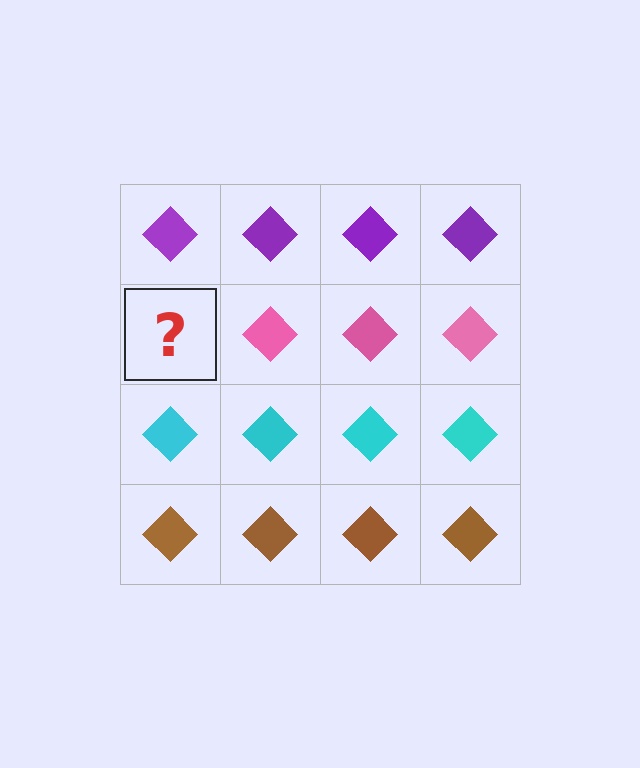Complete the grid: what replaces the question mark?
The question mark should be replaced with a pink diamond.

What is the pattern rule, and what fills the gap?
The rule is that each row has a consistent color. The gap should be filled with a pink diamond.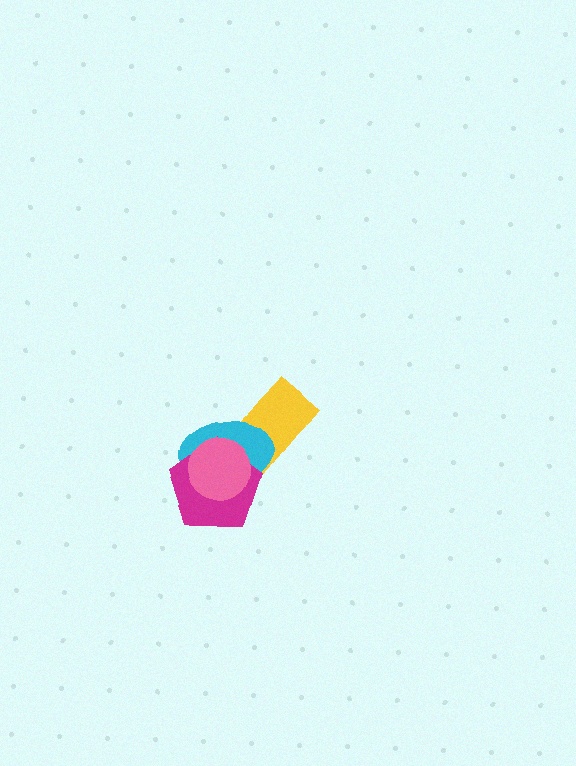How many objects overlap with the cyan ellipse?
3 objects overlap with the cyan ellipse.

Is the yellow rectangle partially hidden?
Yes, it is partially covered by another shape.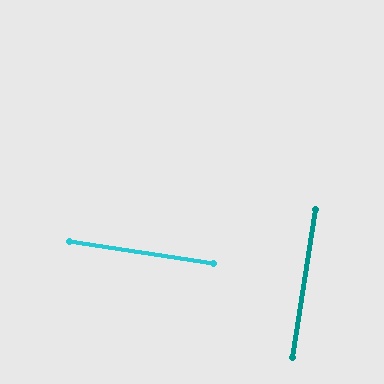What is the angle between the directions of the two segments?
Approximately 90 degrees.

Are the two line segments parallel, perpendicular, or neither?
Perpendicular — they meet at approximately 90°.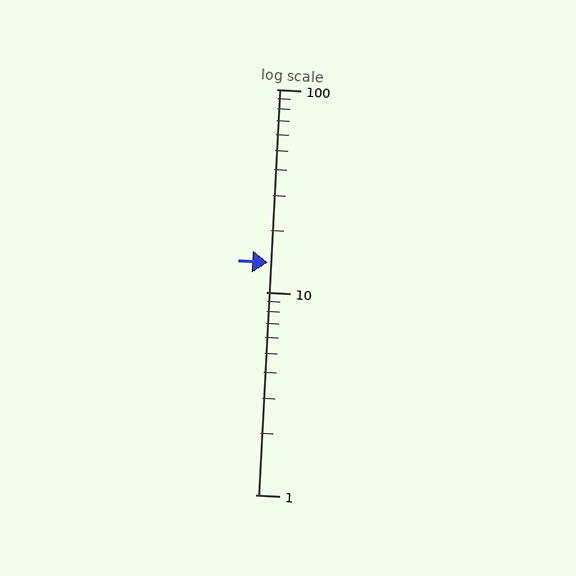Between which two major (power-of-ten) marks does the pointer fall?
The pointer is between 10 and 100.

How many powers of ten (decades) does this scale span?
The scale spans 2 decades, from 1 to 100.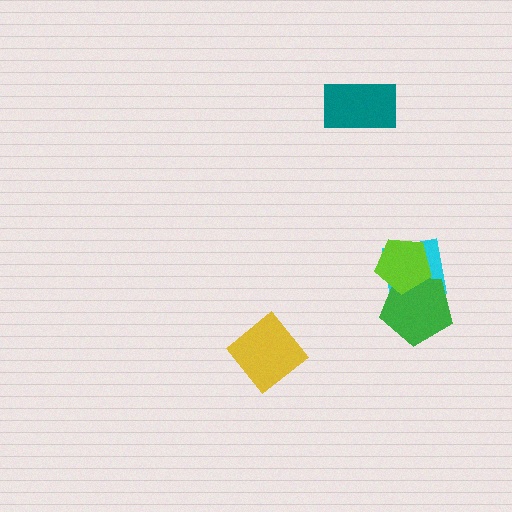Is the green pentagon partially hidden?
Yes, it is partially covered by another shape.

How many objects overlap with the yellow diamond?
0 objects overlap with the yellow diamond.